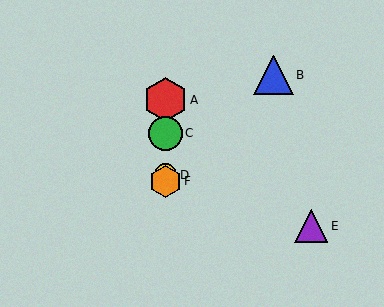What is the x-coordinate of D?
Object D is at x≈165.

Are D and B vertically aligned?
No, D is at x≈165 and B is at x≈274.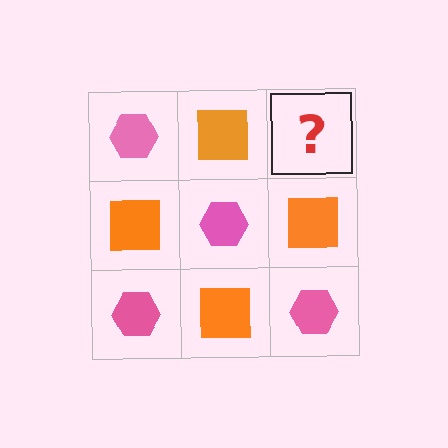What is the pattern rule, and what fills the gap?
The rule is that it alternates pink hexagon and orange square in a checkerboard pattern. The gap should be filled with a pink hexagon.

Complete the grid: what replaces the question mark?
The question mark should be replaced with a pink hexagon.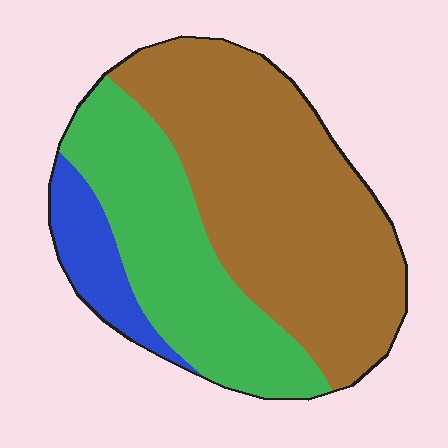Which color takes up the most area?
Brown, at roughly 55%.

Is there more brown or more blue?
Brown.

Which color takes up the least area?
Blue, at roughly 10%.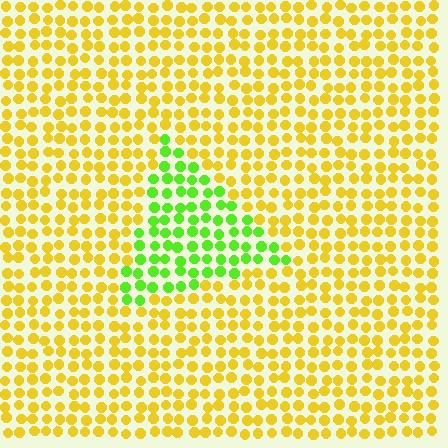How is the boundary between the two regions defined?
The boundary is defined purely by a slight shift in hue (about 55 degrees). Spacing, size, and orientation are identical on both sides.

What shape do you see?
I see a triangle.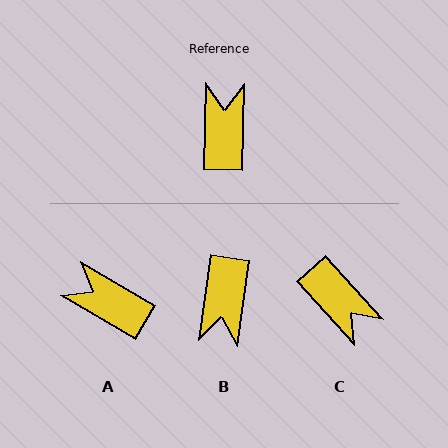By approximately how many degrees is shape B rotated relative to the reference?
Approximately 173 degrees counter-clockwise.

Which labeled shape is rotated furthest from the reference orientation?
B, about 173 degrees away.